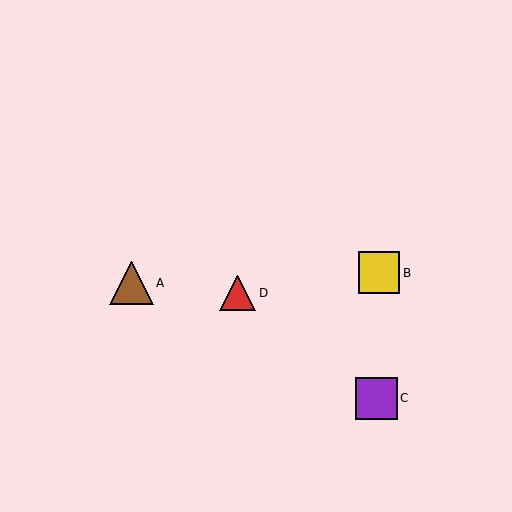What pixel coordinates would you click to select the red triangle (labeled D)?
Click at (238, 293) to select the red triangle D.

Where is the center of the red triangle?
The center of the red triangle is at (238, 293).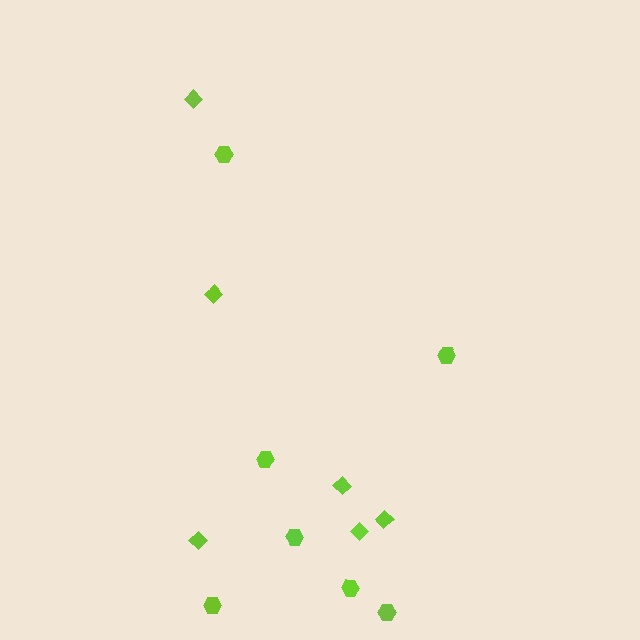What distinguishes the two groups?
There are 2 groups: one group of hexagons (7) and one group of diamonds (6).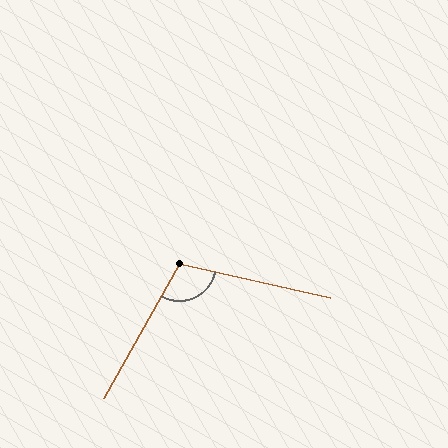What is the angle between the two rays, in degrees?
Approximately 107 degrees.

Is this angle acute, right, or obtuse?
It is obtuse.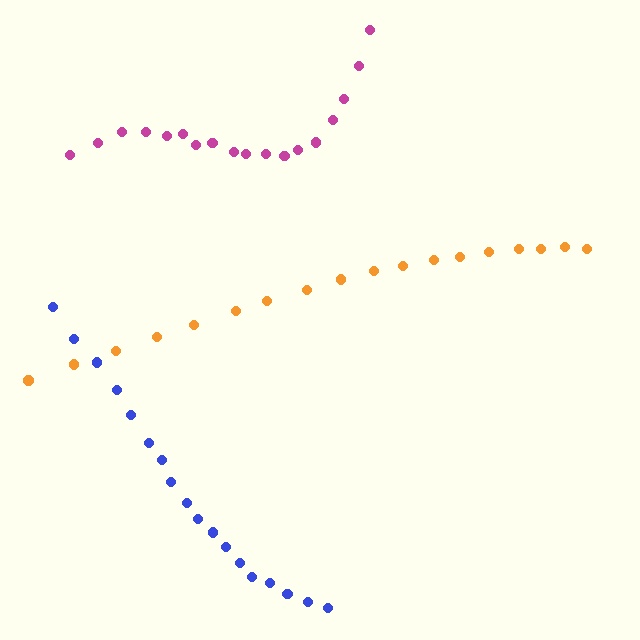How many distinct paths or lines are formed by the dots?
There are 3 distinct paths.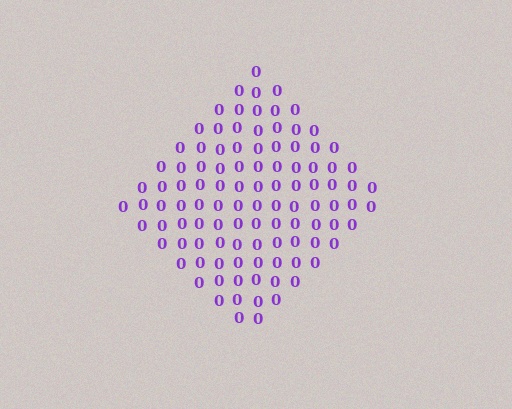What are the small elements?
The small elements are digit 0's.